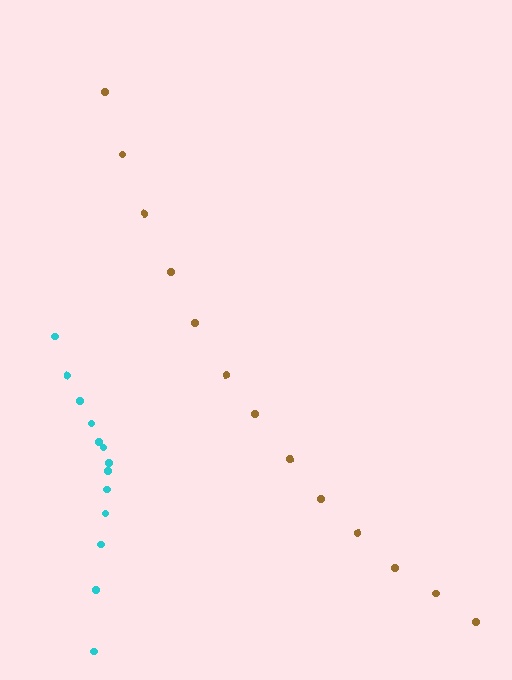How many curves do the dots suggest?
There are 2 distinct paths.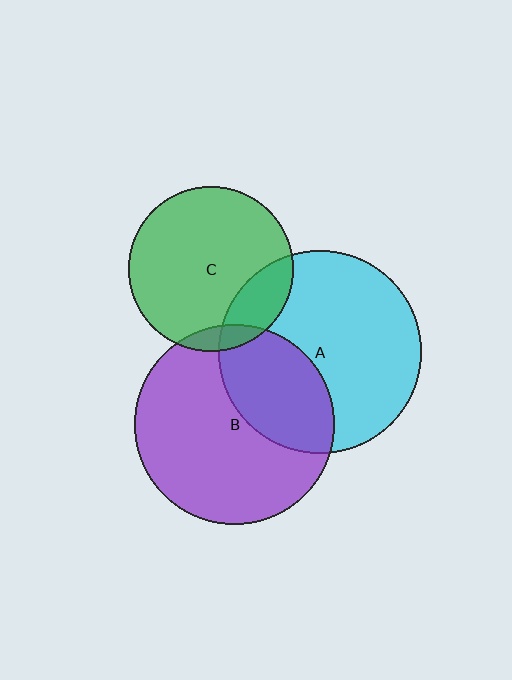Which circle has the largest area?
Circle A (cyan).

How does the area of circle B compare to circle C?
Approximately 1.5 times.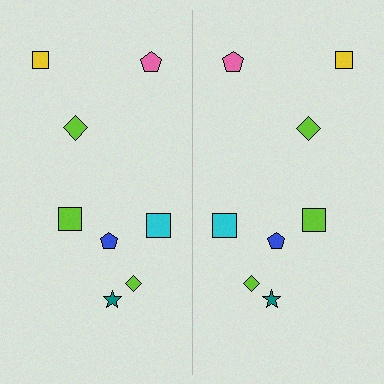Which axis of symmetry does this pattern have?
The pattern has a vertical axis of symmetry running through the center of the image.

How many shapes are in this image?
There are 16 shapes in this image.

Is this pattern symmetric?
Yes, this pattern has bilateral (reflection) symmetry.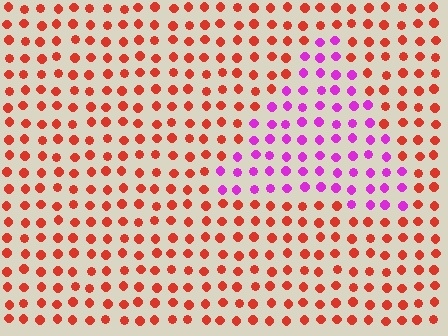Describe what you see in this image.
The image is filled with small red elements in a uniform arrangement. A triangle-shaped region is visible where the elements are tinted to a slightly different hue, forming a subtle color boundary.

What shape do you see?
I see a triangle.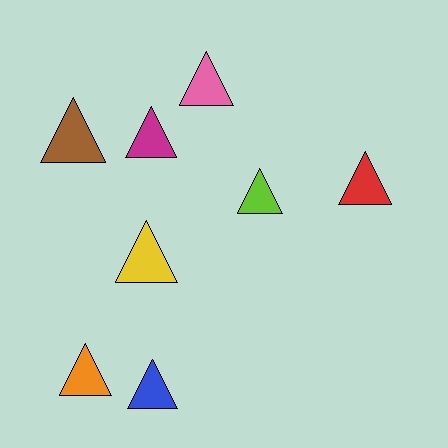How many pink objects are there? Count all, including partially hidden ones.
There is 1 pink object.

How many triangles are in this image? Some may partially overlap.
There are 8 triangles.